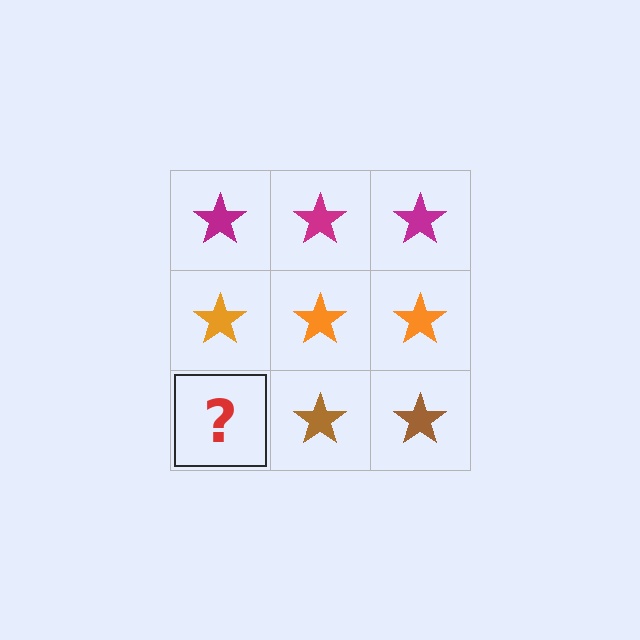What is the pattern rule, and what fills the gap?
The rule is that each row has a consistent color. The gap should be filled with a brown star.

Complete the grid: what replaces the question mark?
The question mark should be replaced with a brown star.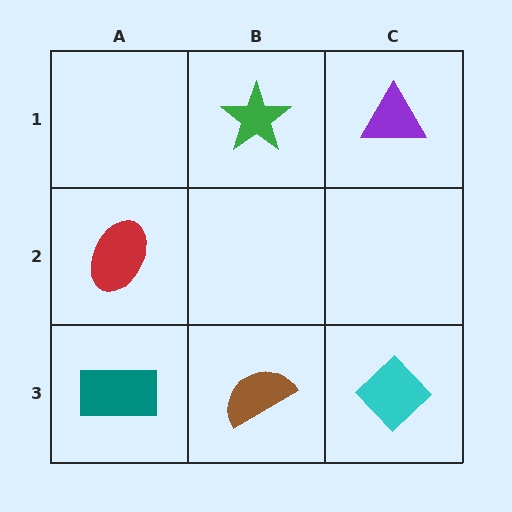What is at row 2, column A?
A red ellipse.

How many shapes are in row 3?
3 shapes.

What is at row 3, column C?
A cyan diamond.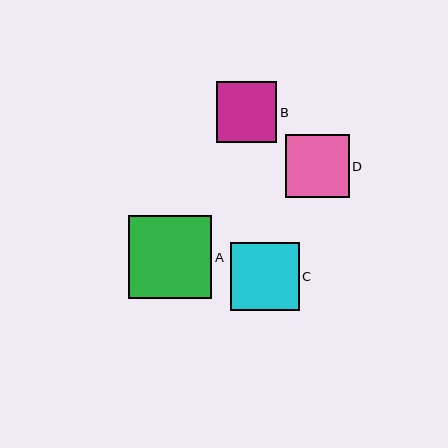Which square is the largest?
Square A is the largest with a size of approximately 83 pixels.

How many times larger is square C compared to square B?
Square C is approximately 1.1 times the size of square B.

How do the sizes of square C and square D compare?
Square C and square D are approximately the same size.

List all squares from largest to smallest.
From largest to smallest: A, C, D, B.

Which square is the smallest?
Square B is the smallest with a size of approximately 60 pixels.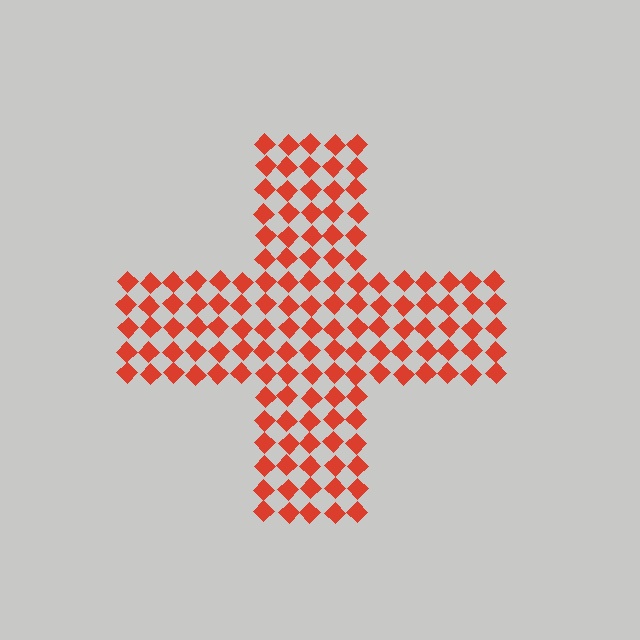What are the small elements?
The small elements are diamonds.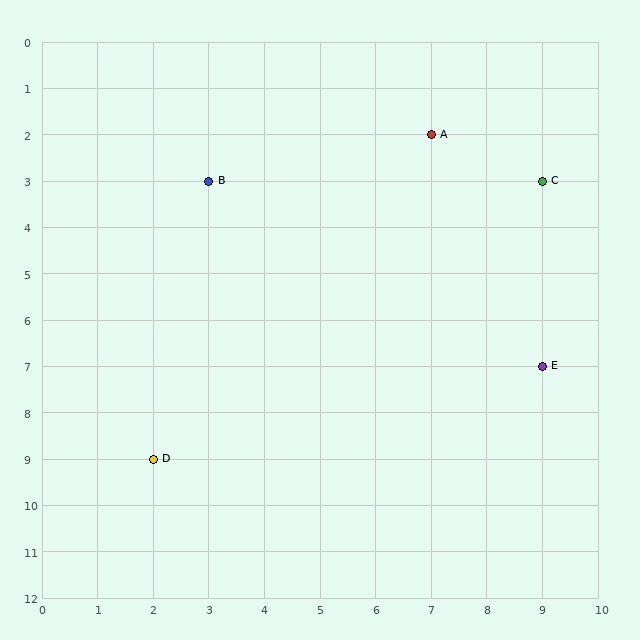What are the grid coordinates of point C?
Point C is at grid coordinates (9, 3).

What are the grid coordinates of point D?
Point D is at grid coordinates (2, 9).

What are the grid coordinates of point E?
Point E is at grid coordinates (9, 7).